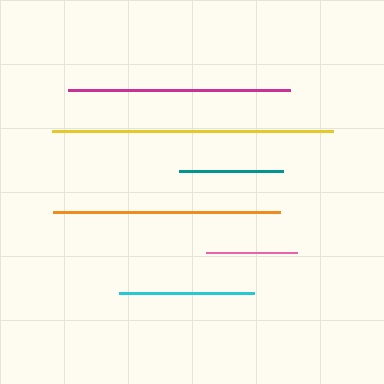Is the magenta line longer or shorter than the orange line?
The orange line is longer than the magenta line.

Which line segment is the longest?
The yellow line is the longest at approximately 281 pixels.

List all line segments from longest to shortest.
From longest to shortest: yellow, orange, magenta, cyan, teal, pink.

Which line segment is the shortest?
The pink line is the shortest at approximately 91 pixels.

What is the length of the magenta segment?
The magenta segment is approximately 223 pixels long.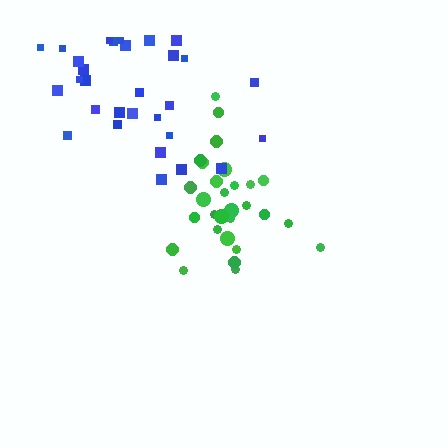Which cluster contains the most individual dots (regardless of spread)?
Blue (30).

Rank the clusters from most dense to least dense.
green, blue.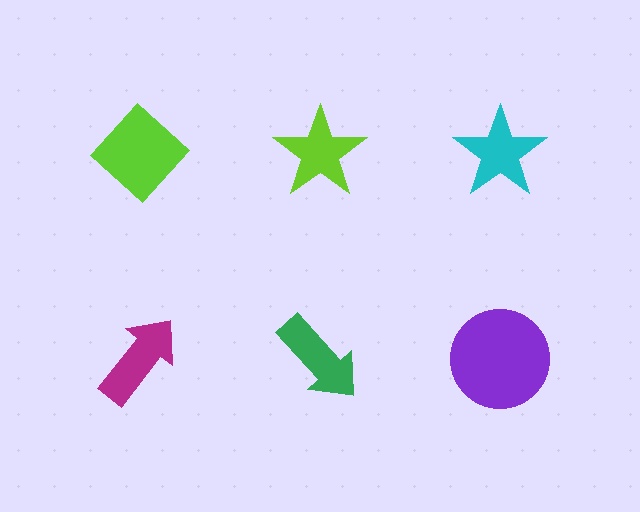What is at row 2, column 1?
A magenta arrow.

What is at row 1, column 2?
A lime star.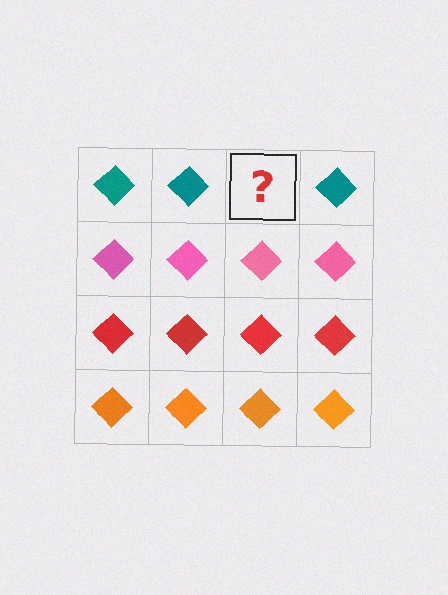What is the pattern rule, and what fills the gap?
The rule is that each row has a consistent color. The gap should be filled with a teal diamond.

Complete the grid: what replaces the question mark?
The question mark should be replaced with a teal diamond.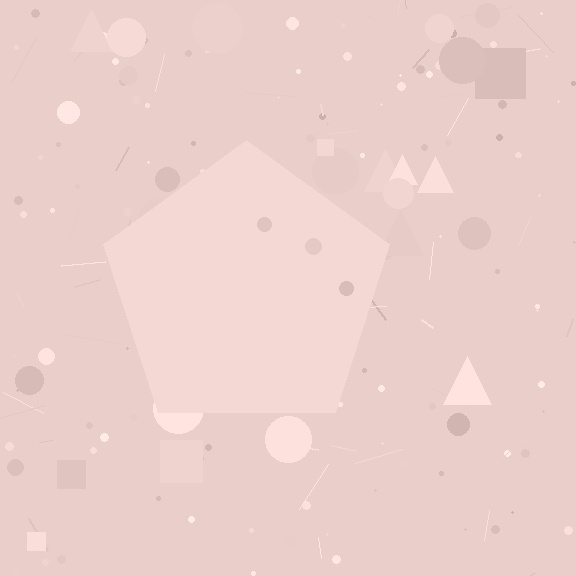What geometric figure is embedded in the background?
A pentagon is embedded in the background.